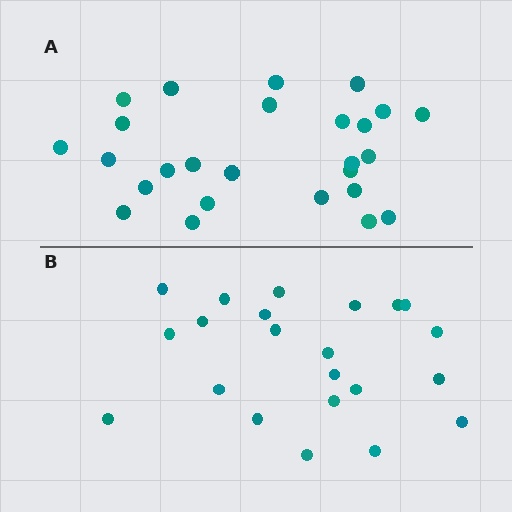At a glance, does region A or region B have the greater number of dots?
Region A (the top region) has more dots.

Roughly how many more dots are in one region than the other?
Region A has about 4 more dots than region B.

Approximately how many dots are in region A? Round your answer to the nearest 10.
About 30 dots. (The exact count is 26, which rounds to 30.)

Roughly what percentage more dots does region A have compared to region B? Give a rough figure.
About 20% more.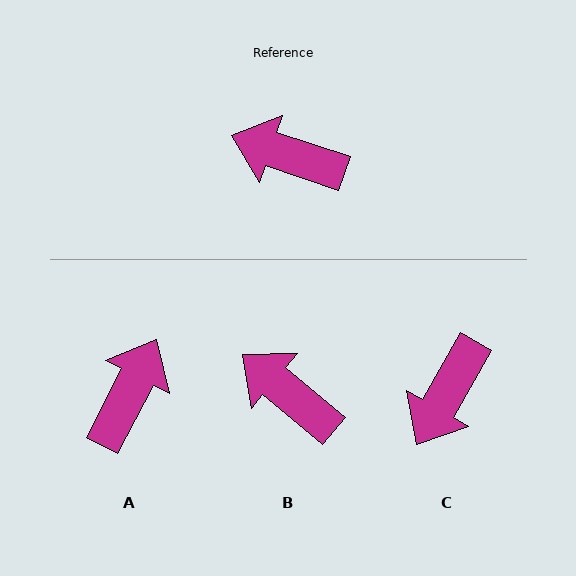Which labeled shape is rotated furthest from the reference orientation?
A, about 99 degrees away.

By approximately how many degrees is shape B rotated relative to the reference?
Approximately 21 degrees clockwise.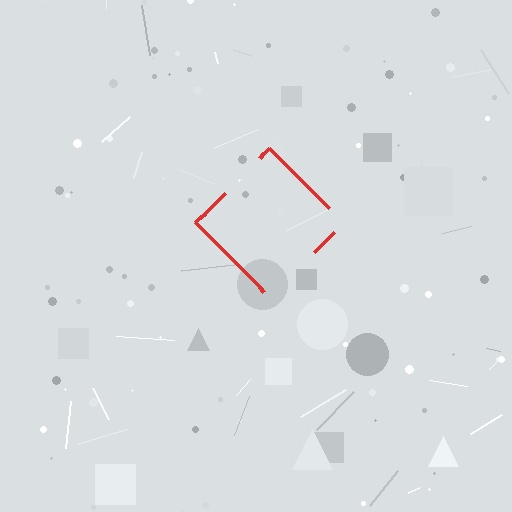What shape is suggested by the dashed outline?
The dashed outline suggests a diamond.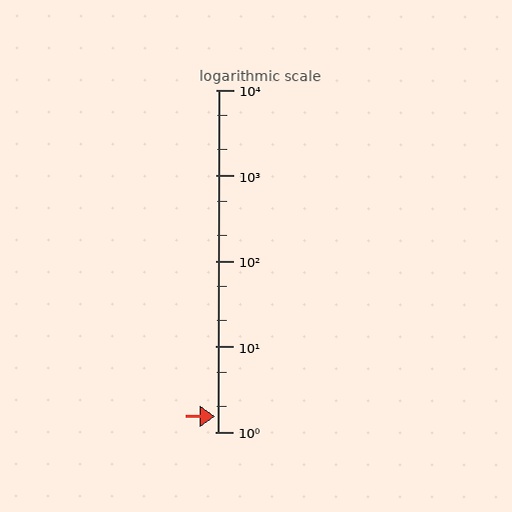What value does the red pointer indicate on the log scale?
The pointer indicates approximately 1.5.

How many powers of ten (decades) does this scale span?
The scale spans 4 decades, from 1 to 10000.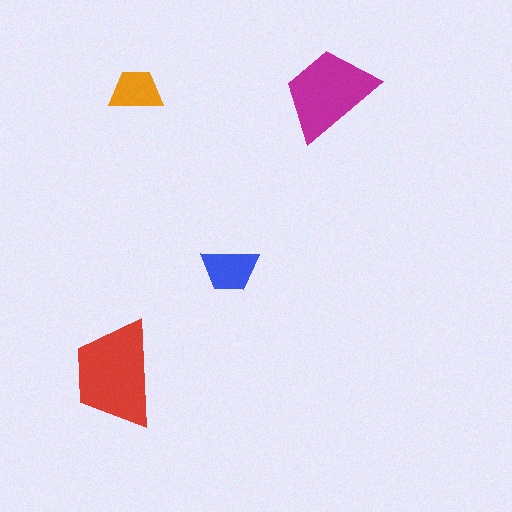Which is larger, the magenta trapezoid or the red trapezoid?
The red one.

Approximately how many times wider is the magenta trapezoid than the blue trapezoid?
About 1.5 times wider.